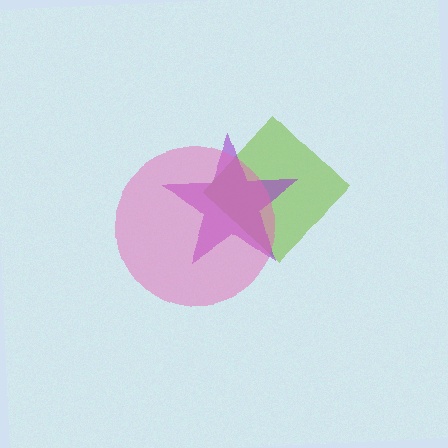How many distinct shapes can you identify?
There are 3 distinct shapes: a lime diamond, a purple star, a pink circle.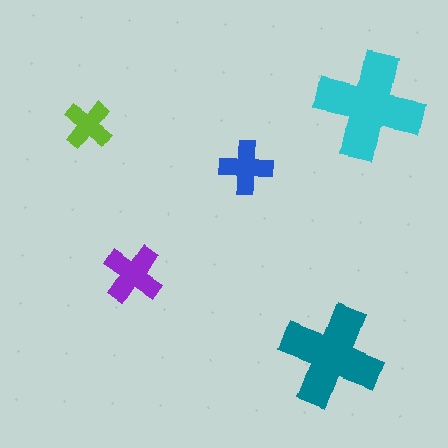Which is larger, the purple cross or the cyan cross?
The cyan one.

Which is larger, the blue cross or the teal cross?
The teal one.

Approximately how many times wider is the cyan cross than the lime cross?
About 2 times wider.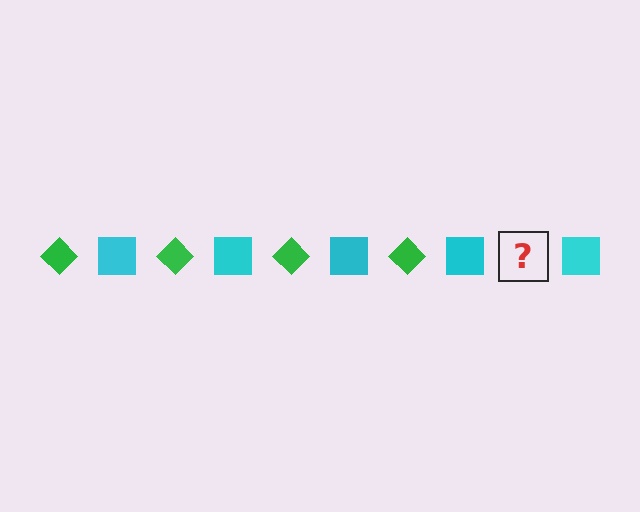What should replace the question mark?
The question mark should be replaced with a green diamond.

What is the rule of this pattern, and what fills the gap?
The rule is that the pattern alternates between green diamond and cyan square. The gap should be filled with a green diamond.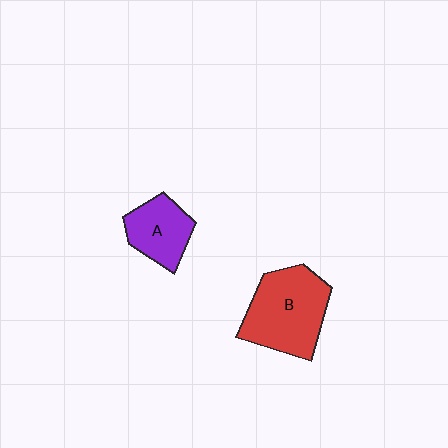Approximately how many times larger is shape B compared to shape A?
Approximately 1.7 times.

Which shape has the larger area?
Shape B (red).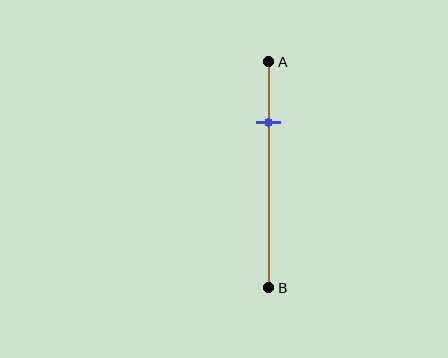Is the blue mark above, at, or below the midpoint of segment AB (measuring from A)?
The blue mark is above the midpoint of segment AB.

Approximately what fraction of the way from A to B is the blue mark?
The blue mark is approximately 25% of the way from A to B.